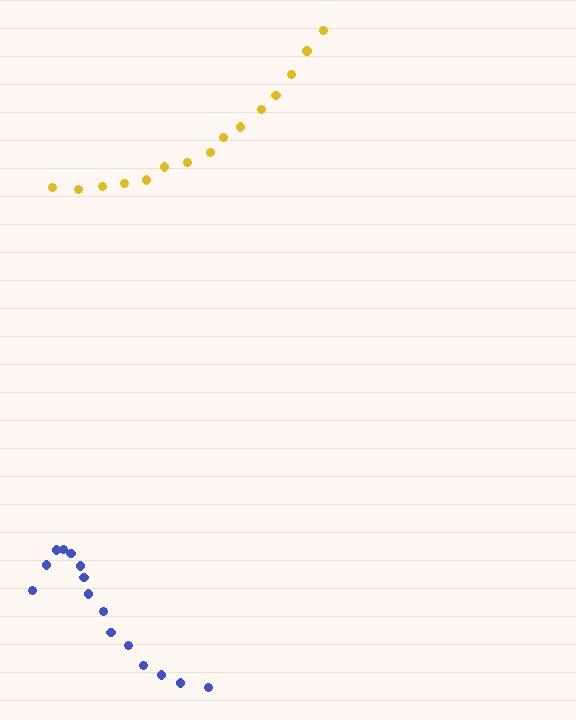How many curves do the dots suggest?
There are 2 distinct paths.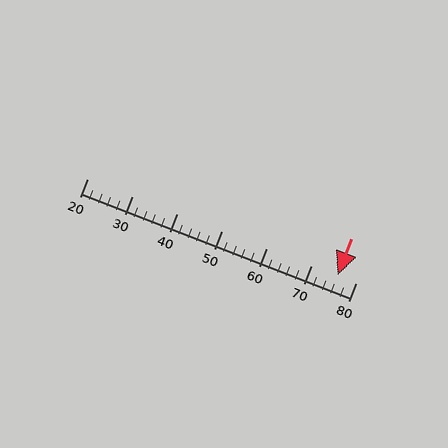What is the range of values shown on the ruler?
The ruler shows values from 20 to 80.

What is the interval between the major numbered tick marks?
The major tick marks are spaced 10 units apart.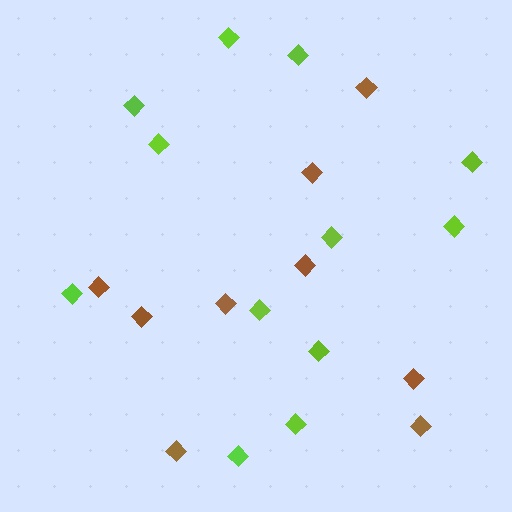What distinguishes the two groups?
There are 2 groups: one group of brown diamonds (9) and one group of lime diamonds (12).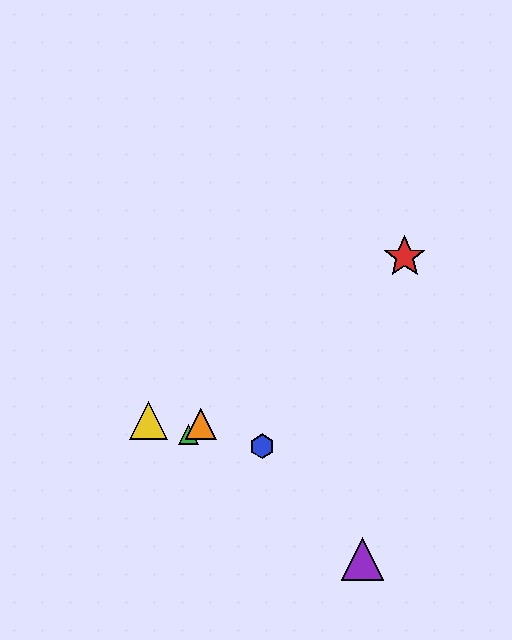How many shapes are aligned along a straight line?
3 shapes (the red star, the green triangle, the orange triangle) are aligned along a straight line.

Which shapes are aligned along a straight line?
The red star, the green triangle, the orange triangle are aligned along a straight line.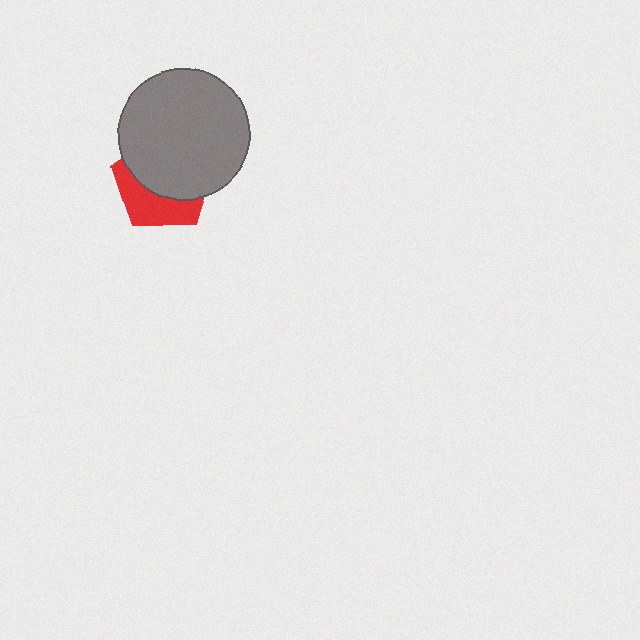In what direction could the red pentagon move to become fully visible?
The red pentagon could move down. That would shift it out from behind the gray circle entirely.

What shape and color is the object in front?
The object in front is a gray circle.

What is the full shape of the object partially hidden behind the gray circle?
The partially hidden object is a red pentagon.